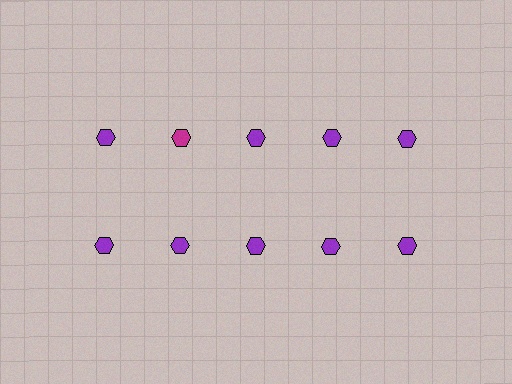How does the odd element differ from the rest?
It has a different color: magenta instead of purple.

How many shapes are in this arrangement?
There are 10 shapes arranged in a grid pattern.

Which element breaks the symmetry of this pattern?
The magenta hexagon in the top row, second from left column breaks the symmetry. All other shapes are purple hexagons.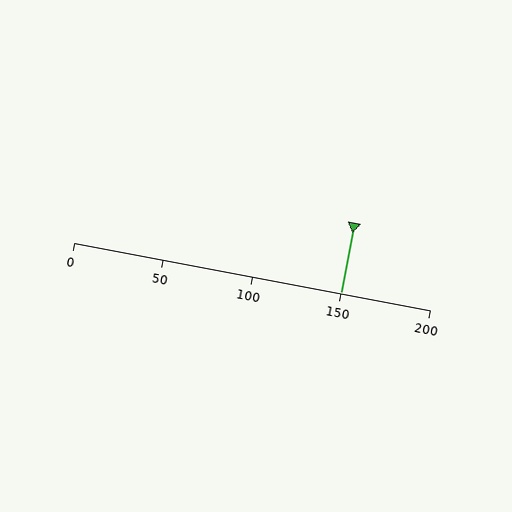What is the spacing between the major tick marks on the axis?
The major ticks are spaced 50 apart.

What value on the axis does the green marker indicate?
The marker indicates approximately 150.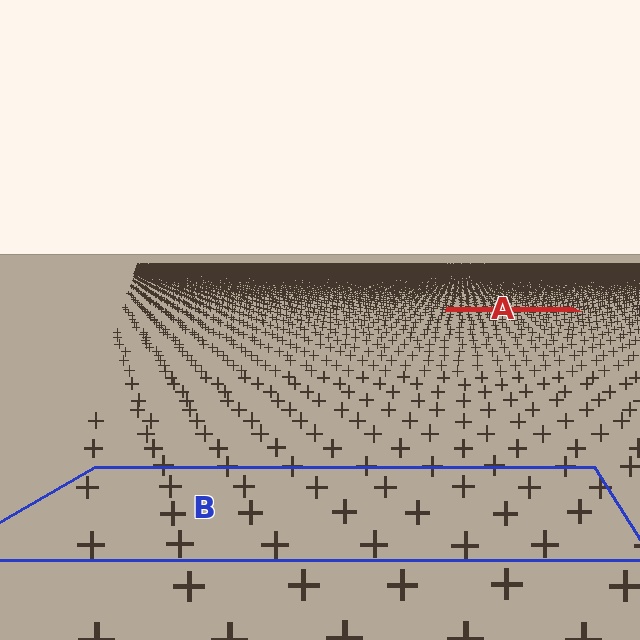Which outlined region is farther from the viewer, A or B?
Region A is farther from the viewer — the texture elements inside it appear smaller and more densely packed.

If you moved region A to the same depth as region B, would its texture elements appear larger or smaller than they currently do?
They would appear larger. At a closer depth, the same texture elements are projected at a bigger on-screen size.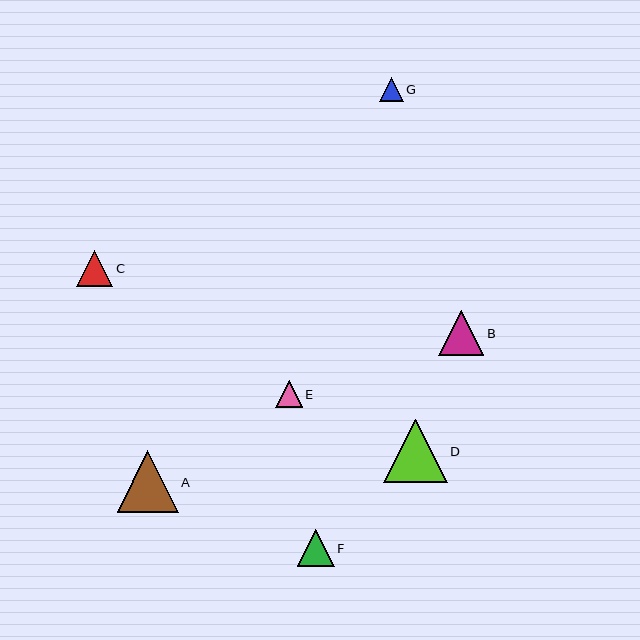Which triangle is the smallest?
Triangle G is the smallest with a size of approximately 24 pixels.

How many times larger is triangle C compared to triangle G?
Triangle C is approximately 1.5 times the size of triangle G.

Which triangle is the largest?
Triangle D is the largest with a size of approximately 64 pixels.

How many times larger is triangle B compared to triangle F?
Triangle B is approximately 1.2 times the size of triangle F.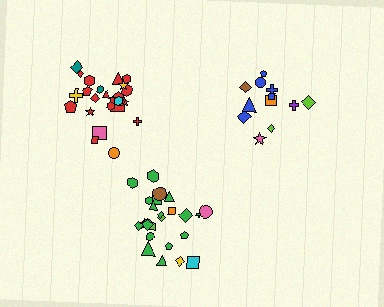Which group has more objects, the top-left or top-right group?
The top-left group.